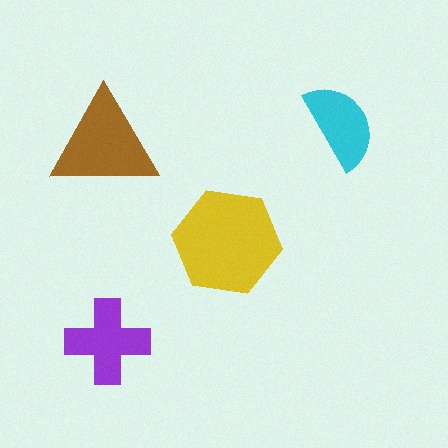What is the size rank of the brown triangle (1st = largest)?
2nd.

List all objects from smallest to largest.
The cyan semicircle, the purple cross, the brown triangle, the yellow hexagon.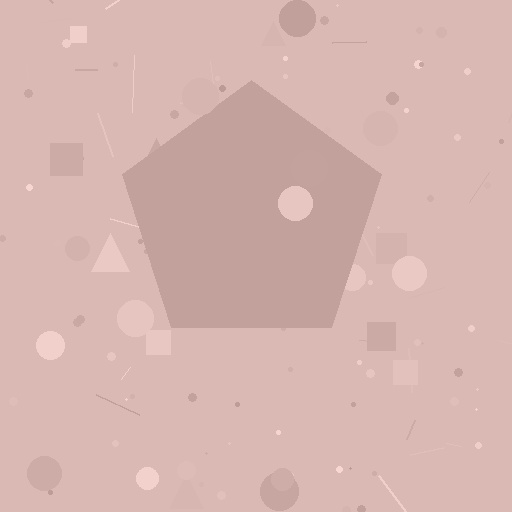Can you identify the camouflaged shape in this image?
The camouflaged shape is a pentagon.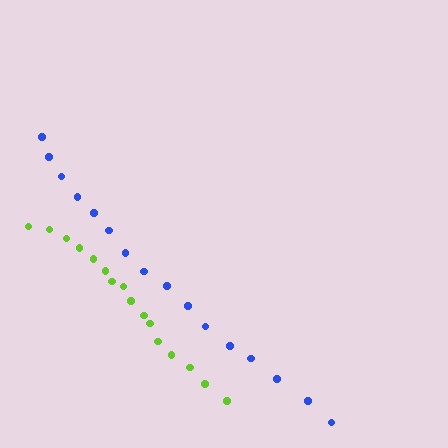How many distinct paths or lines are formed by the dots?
There are 2 distinct paths.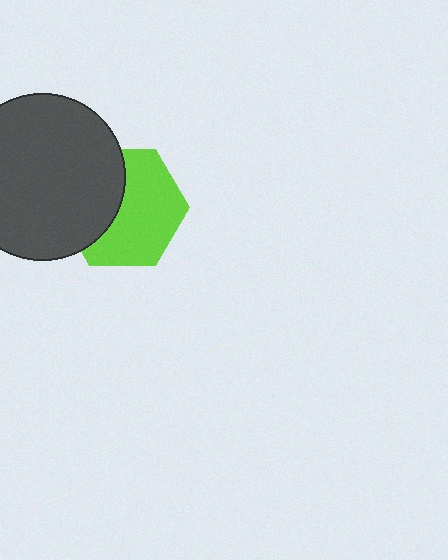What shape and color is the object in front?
The object in front is a dark gray circle.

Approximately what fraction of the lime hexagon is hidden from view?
Roughly 40% of the lime hexagon is hidden behind the dark gray circle.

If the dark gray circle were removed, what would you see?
You would see the complete lime hexagon.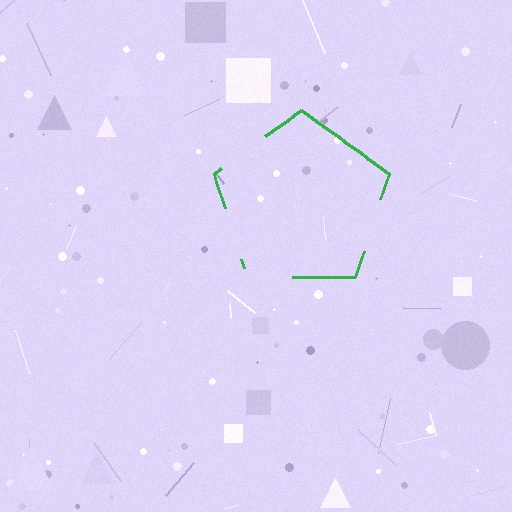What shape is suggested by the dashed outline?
The dashed outline suggests a pentagon.